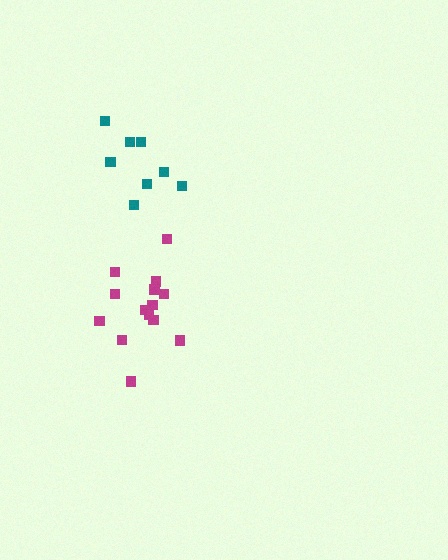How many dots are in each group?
Group 1: 8 dots, Group 2: 14 dots (22 total).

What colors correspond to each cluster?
The clusters are colored: teal, magenta.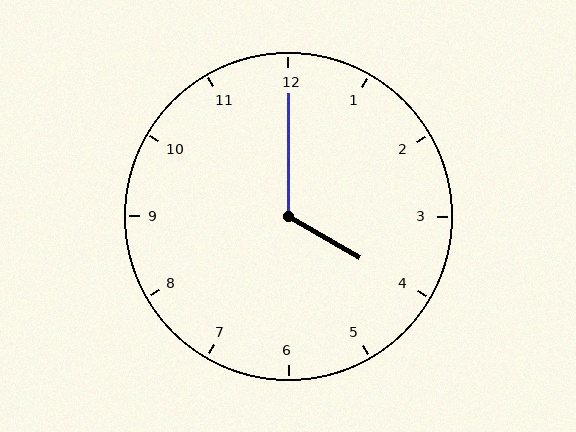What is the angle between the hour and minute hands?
Approximately 120 degrees.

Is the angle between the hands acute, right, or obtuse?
It is obtuse.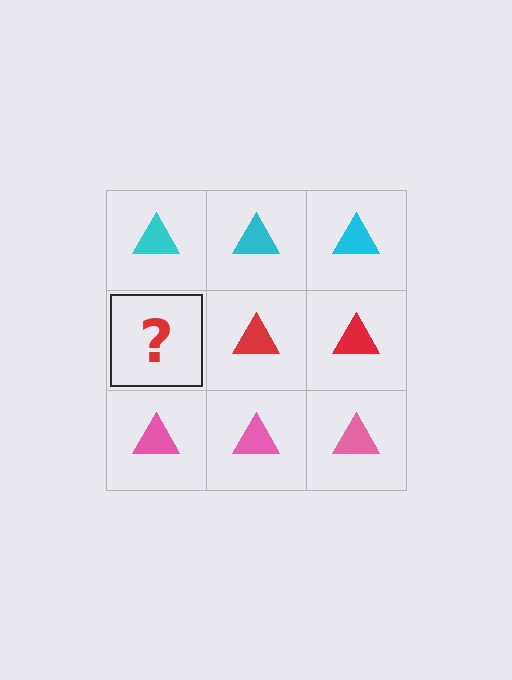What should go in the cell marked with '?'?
The missing cell should contain a red triangle.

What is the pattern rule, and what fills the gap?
The rule is that each row has a consistent color. The gap should be filled with a red triangle.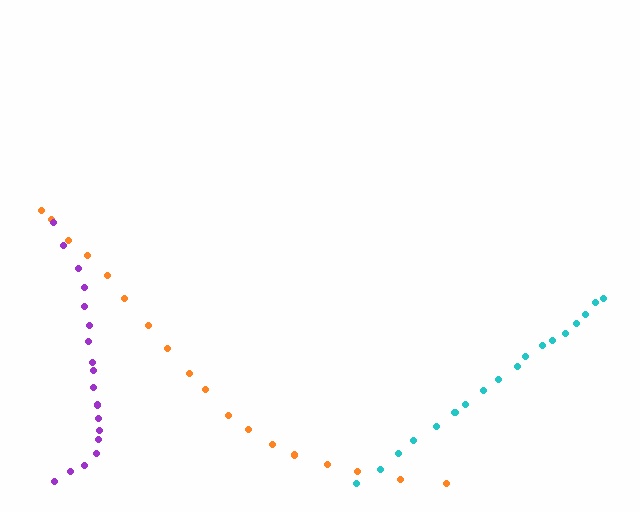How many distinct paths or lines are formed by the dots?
There are 3 distinct paths.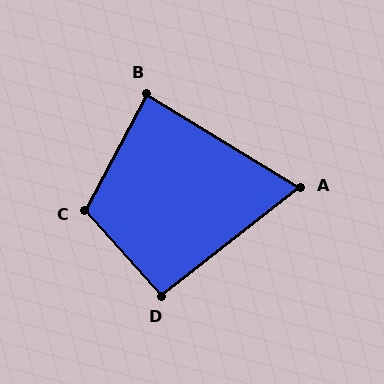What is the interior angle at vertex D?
Approximately 94 degrees (approximately right).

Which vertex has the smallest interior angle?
A, at approximately 70 degrees.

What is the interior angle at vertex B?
Approximately 86 degrees (approximately right).